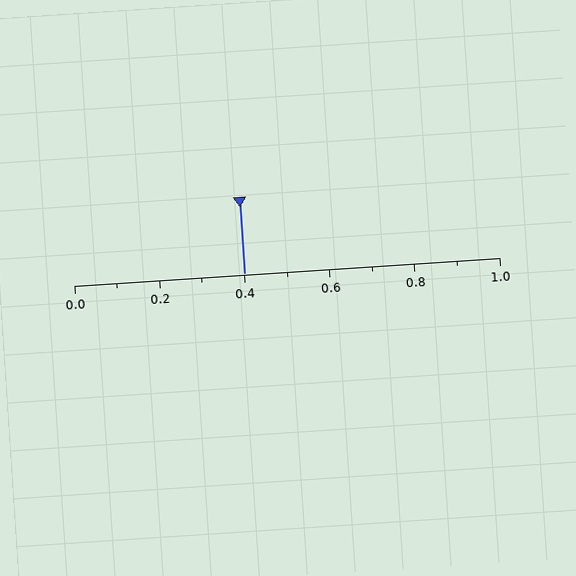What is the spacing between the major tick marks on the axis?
The major ticks are spaced 0.2 apart.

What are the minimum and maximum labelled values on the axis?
The axis runs from 0.0 to 1.0.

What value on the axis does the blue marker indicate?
The marker indicates approximately 0.4.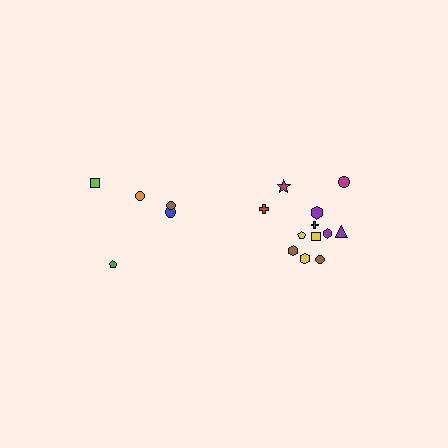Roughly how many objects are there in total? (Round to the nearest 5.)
Roughly 15 objects in total.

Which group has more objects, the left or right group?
The right group.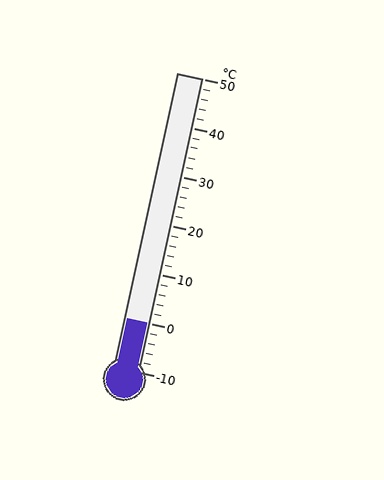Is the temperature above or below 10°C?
The temperature is below 10°C.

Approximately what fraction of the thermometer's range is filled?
The thermometer is filled to approximately 15% of its range.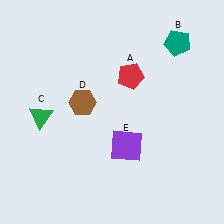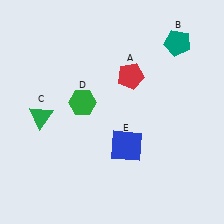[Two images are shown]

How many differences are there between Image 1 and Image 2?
There are 2 differences between the two images.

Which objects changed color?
D changed from brown to green. E changed from purple to blue.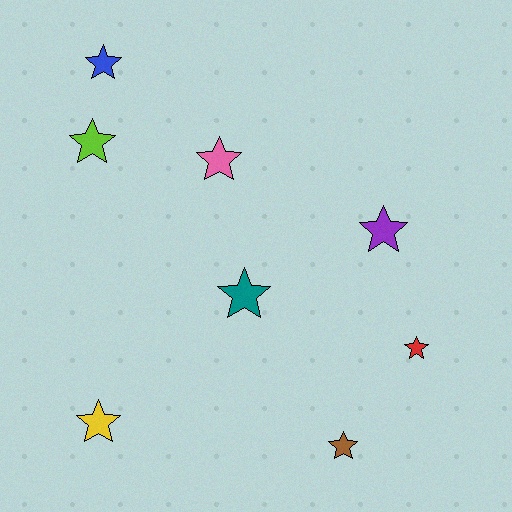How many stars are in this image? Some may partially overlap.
There are 8 stars.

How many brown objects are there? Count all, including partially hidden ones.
There is 1 brown object.